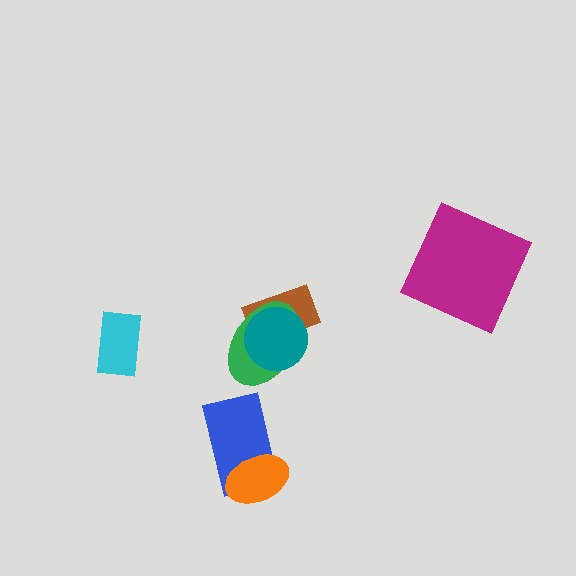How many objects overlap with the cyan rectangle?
0 objects overlap with the cyan rectangle.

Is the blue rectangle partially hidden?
Yes, it is partially covered by another shape.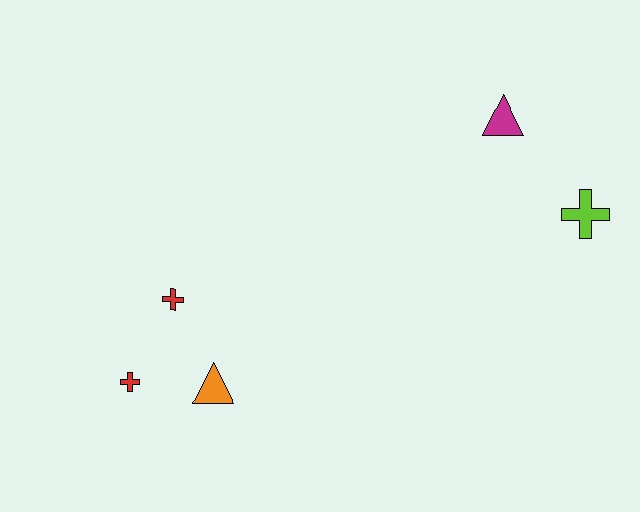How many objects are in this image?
There are 5 objects.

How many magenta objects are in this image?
There is 1 magenta object.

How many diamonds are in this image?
There are no diamonds.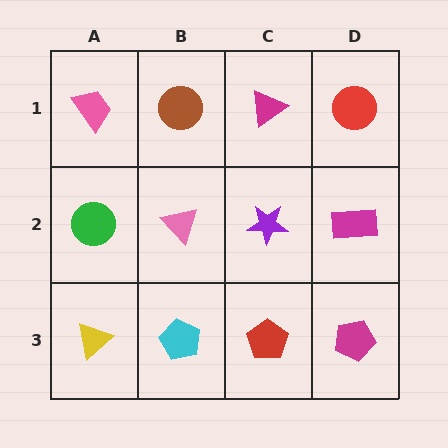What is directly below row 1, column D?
A magenta rectangle.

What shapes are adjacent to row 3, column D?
A magenta rectangle (row 2, column D), a red pentagon (row 3, column C).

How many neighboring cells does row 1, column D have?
2.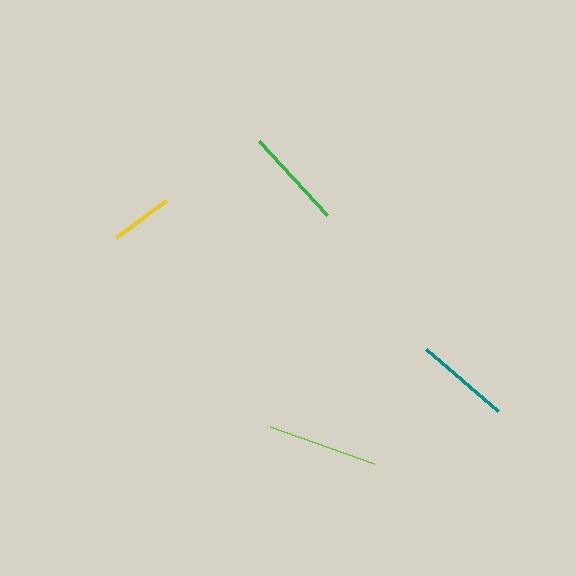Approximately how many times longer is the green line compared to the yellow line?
The green line is approximately 1.6 times the length of the yellow line.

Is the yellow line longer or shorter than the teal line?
The teal line is longer than the yellow line.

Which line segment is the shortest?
The yellow line is the shortest at approximately 62 pixels.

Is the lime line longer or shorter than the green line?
The lime line is longer than the green line.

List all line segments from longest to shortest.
From longest to shortest: lime, green, teal, yellow.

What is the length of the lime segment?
The lime segment is approximately 110 pixels long.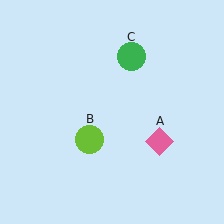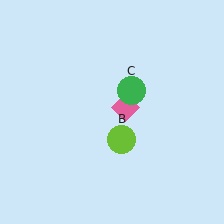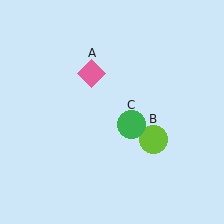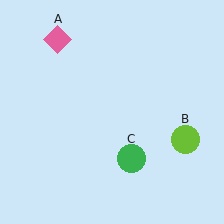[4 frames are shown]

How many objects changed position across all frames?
3 objects changed position: pink diamond (object A), lime circle (object B), green circle (object C).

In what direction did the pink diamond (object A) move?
The pink diamond (object A) moved up and to the left.